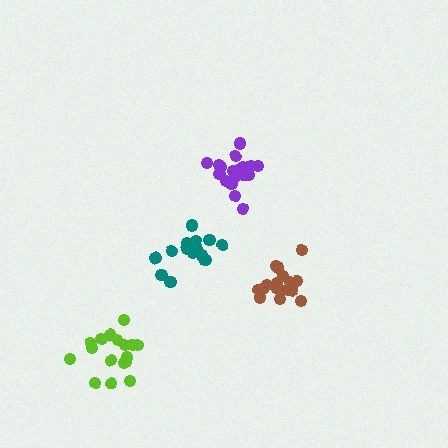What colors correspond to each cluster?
The clusters are colored: brown, purple, lime, teal.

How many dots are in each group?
Group 1: 17 dots, Group 2: 18 dots, Group 3: 17 dots, Group 4: 17 dots (69 total).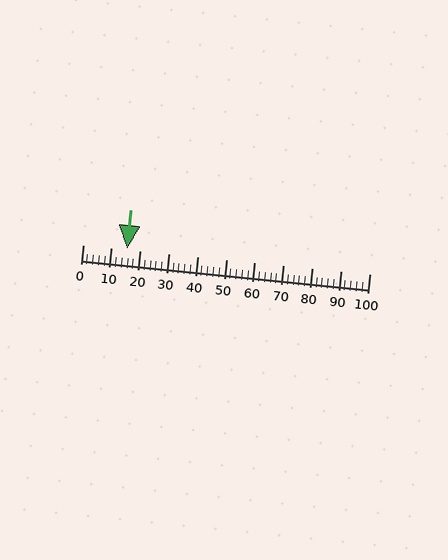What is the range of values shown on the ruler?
The ruler shows values from 0 to 100.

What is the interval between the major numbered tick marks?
The major tick marks are spaced 10 units apart.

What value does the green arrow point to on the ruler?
The green arrow points to approximately 15.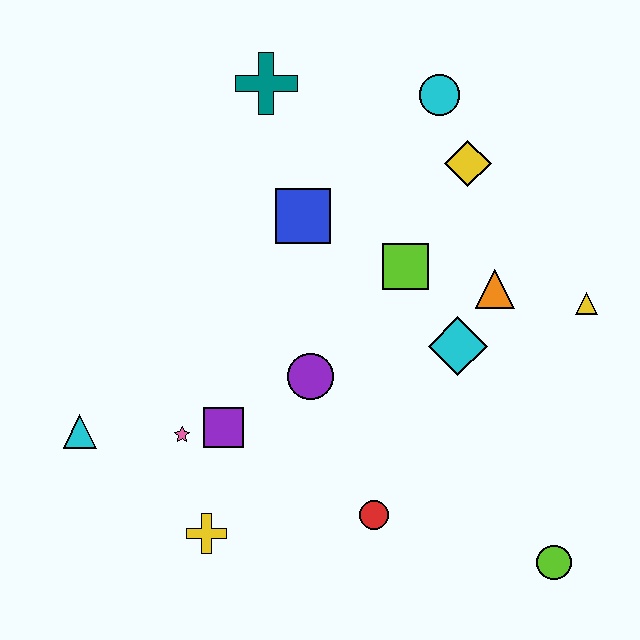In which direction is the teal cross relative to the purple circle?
The teal cross is above the purple circle.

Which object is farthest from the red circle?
The teal cross is farthest from the red circle.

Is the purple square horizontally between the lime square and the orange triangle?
No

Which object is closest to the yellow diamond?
The cyan circle is closest to the yellow diamond.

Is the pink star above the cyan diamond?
No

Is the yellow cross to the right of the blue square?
No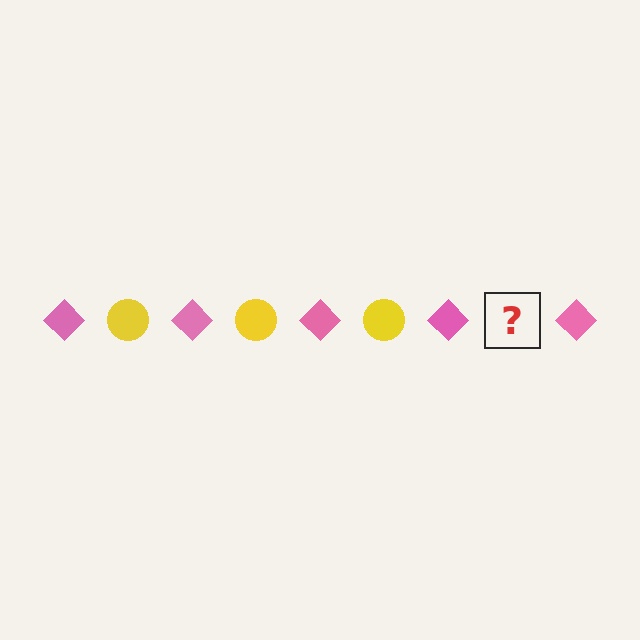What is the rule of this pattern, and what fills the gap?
The rule is that the pattern alternates between pink diamond and yellow circle. The gap should be filled with a yellow circle.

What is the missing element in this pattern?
The missing element is a yellow circle.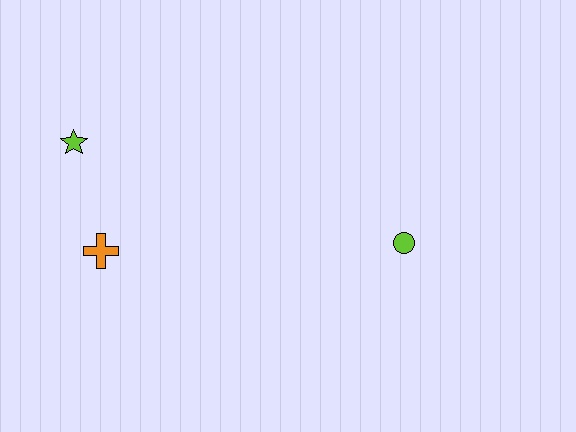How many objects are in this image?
There are 3 objects.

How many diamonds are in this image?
There are no diamonds.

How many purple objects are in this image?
There are no purple objects.